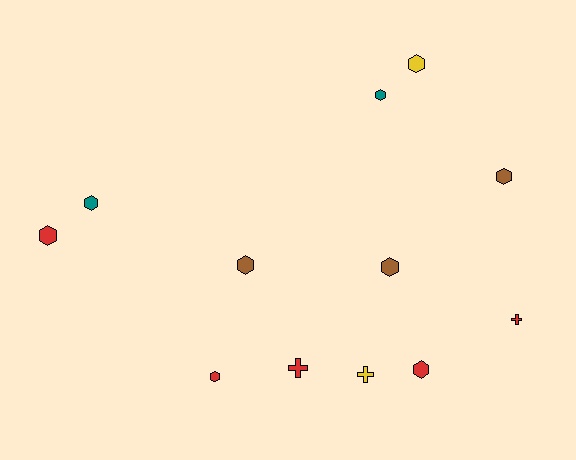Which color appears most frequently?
Red, with 5 objects.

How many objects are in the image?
There are 12 objects.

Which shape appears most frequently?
Hexagon, with 9 objects.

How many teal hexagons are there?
There are 2 teal hexagons.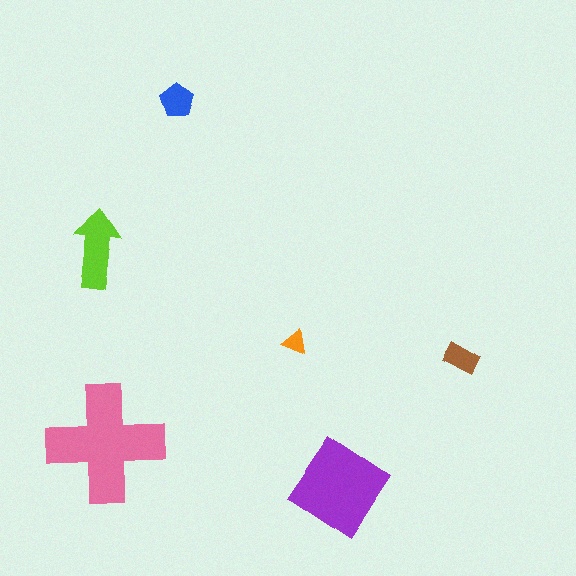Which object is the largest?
The pink cross.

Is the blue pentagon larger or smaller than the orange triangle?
Larger.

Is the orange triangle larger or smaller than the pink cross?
Smaller.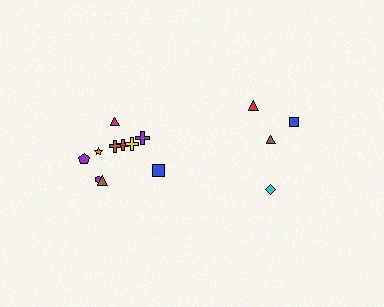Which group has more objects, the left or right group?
The left group.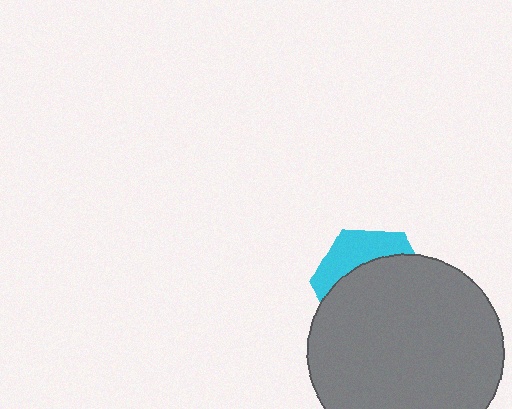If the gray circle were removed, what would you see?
You would see the complete cyan hexagon.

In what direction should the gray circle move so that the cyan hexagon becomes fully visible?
The gray circle should move down. That is the shortest direction to clear the overlap and leave the cyan hexagon fully visible.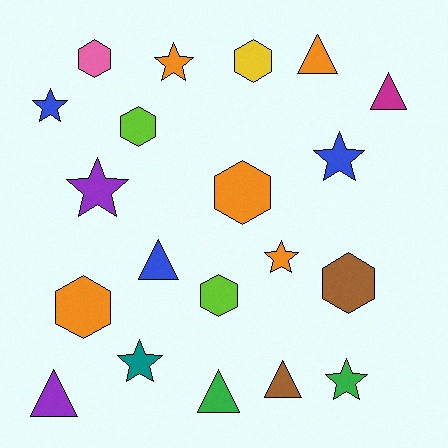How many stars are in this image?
There are 7 stars.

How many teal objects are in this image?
There is 1 teal object.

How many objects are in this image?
There are 20 objects.